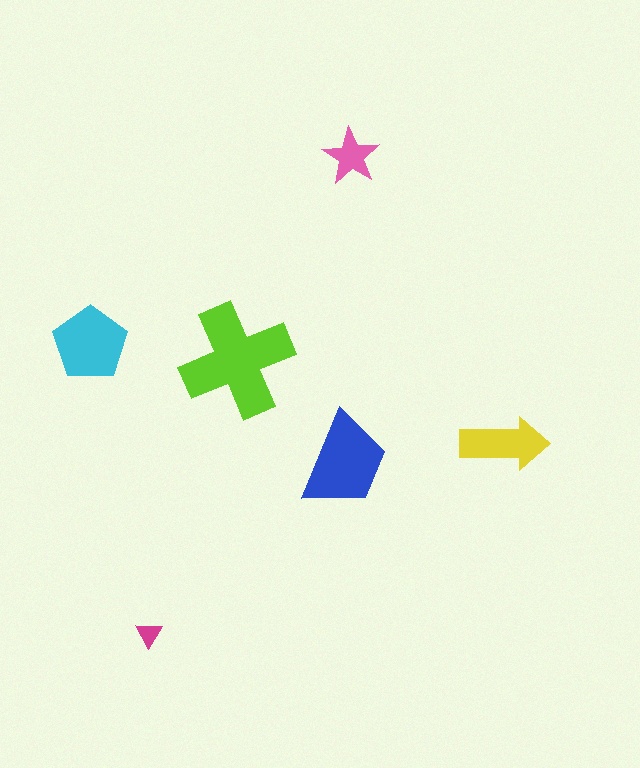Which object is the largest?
The lime cross.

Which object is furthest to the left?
The cyan pentagon is leftmost.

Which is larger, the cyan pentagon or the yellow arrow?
The cyan pentagon.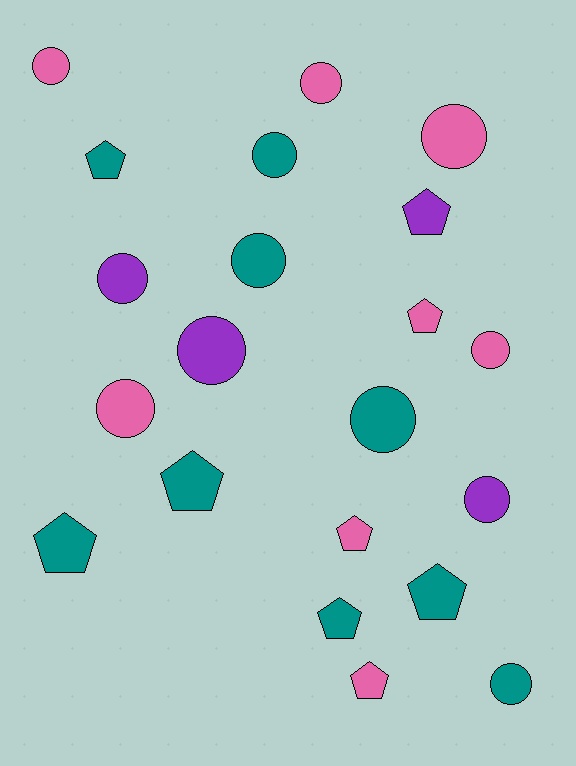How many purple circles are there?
There are 3 purple circles.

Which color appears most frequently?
Teal, with 9 objects.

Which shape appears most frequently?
Circle, with 12 objects.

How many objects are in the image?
There are 21 objects.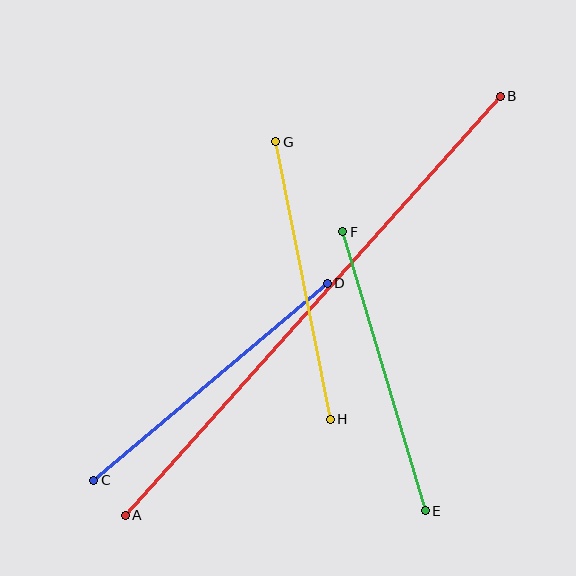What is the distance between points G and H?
The distance is approximately 283 pixels.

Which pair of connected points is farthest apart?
Points A and B are farthest apart.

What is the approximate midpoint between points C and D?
The midpoint is at approximately (211, 382) pixels.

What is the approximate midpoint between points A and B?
The midpoint is at approximately (313, 306) pixels.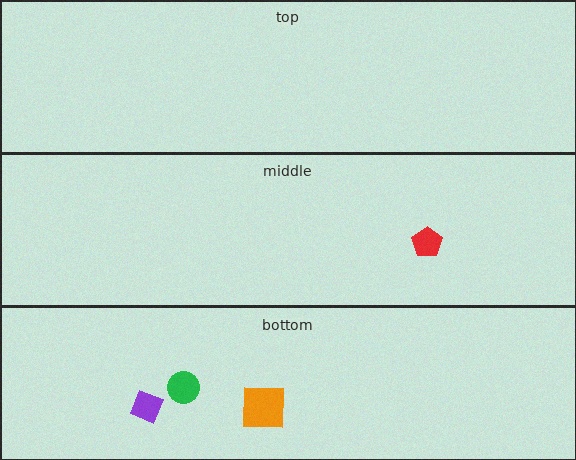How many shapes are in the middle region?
1.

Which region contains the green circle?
The bottom region.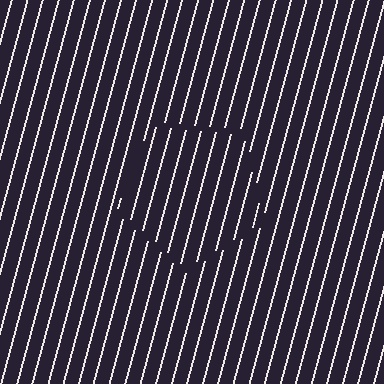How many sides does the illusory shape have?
5 sides — the line-ends trace a pentagon.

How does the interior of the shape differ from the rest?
The interior of the shape contains the same grating, shifted by half a period — the contour is defined by the phase discontinuity where line-ends from the inner and outer gratings abut.